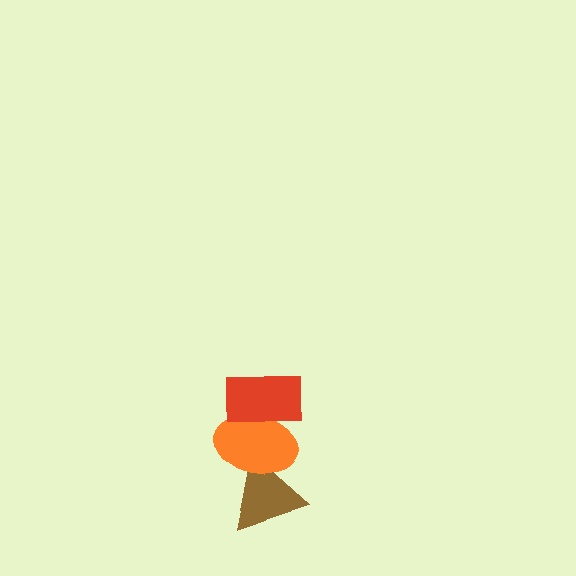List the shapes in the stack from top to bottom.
From top to bottom: the red rectangle, the orange ellipse, the brown triangle.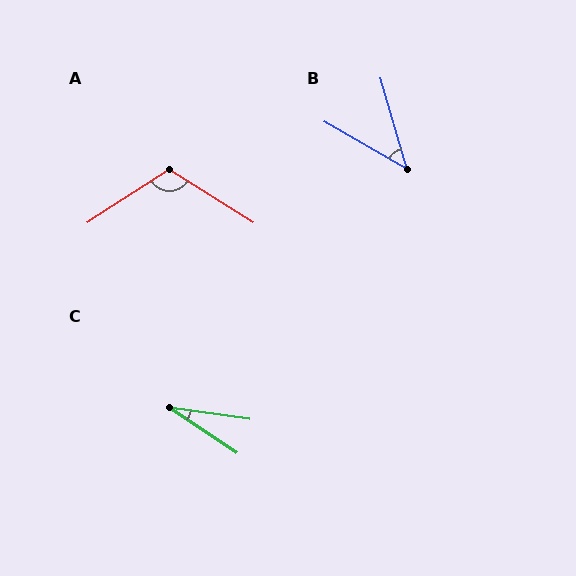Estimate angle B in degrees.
Approximately 44 degrees.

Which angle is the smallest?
C, at approximately 26 degrees.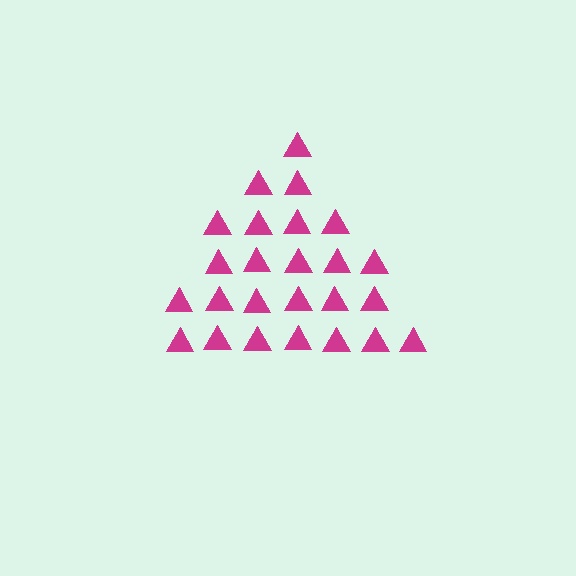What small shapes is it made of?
It is made of small triangles.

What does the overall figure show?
The overall figure shows a triangle.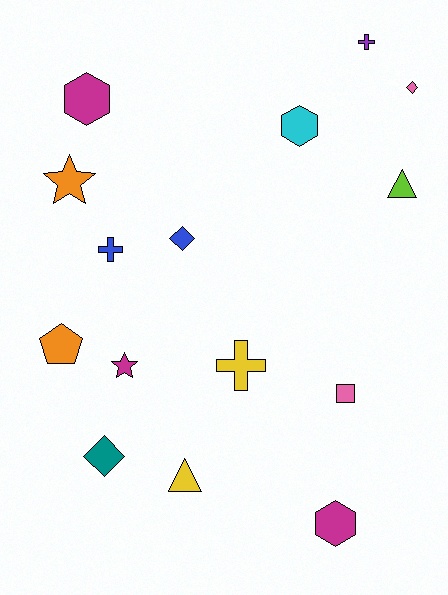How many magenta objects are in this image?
There are 3 magenta objects.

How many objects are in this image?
There are 15 objects.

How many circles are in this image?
There are no circles.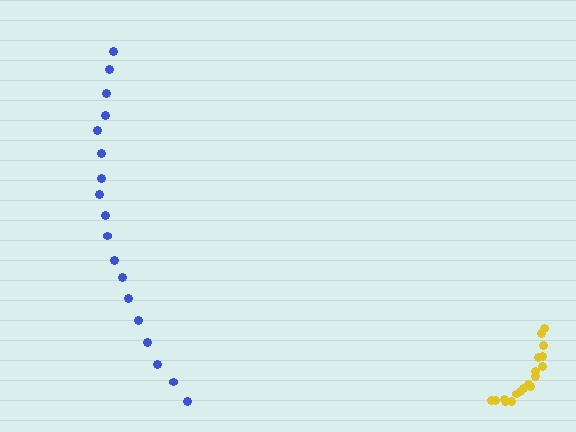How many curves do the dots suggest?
There are 2 distinct paths.